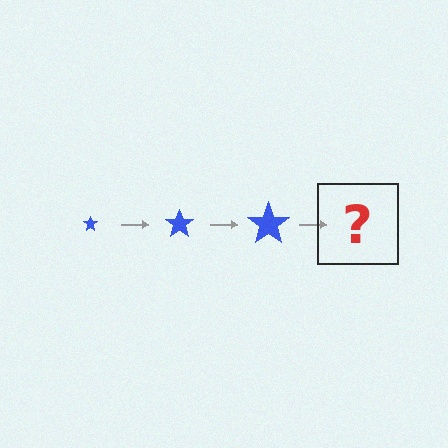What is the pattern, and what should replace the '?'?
The pattern is that the star gets progressively larger each step. The '?' should be a blue star, larger than the previous one.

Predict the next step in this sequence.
The next step is a blue star, larger than the previous one.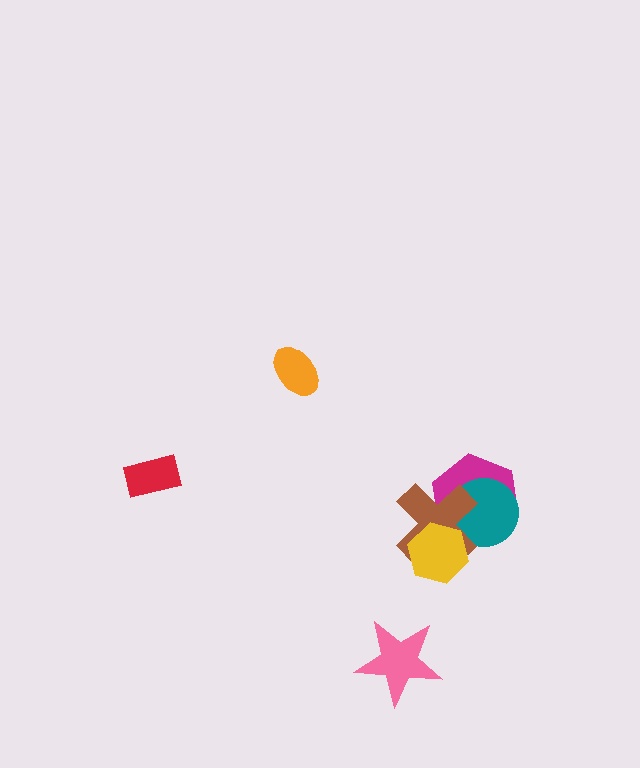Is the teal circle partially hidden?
Yes, it is partially covered by another shape.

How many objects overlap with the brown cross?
3 objects overlap with the brown cross.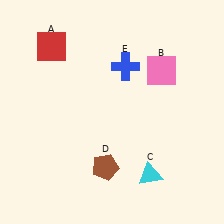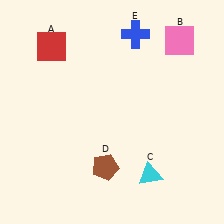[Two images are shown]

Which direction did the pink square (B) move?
The pink square (B) moved up.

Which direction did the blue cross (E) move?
The blue cross (E) moved up.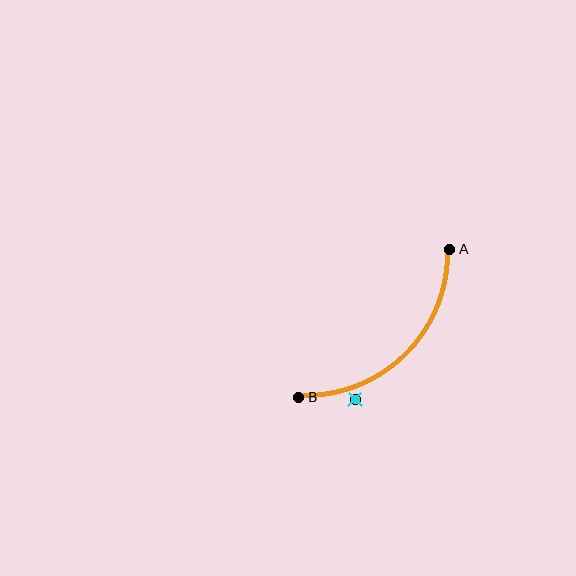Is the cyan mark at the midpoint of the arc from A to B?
No — the cyan mark does not lie on the arc at all. It sits slightly outside the curve.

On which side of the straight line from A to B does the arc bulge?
The arc bulges below and to the right of the straight line connecting A and B.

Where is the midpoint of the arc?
The arc midpoint is the point on the curve farthest from the straight line joining A and B. It sits below and to the right of that line.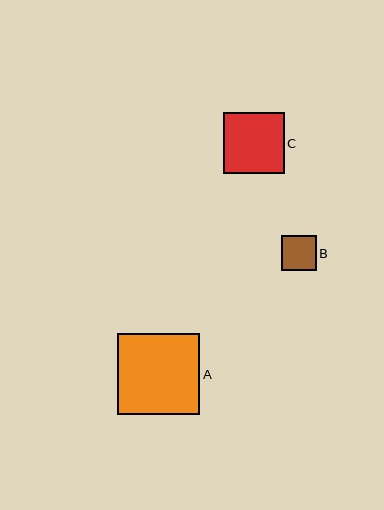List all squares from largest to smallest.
From largest to smallest: A, C, B.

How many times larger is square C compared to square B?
Square C is approximately 1.7 times the size of square B.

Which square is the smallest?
Square B is the smallest with a size of approximately 35 pixels.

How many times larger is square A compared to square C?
Square A is approximately 1.3 times the size of square C.